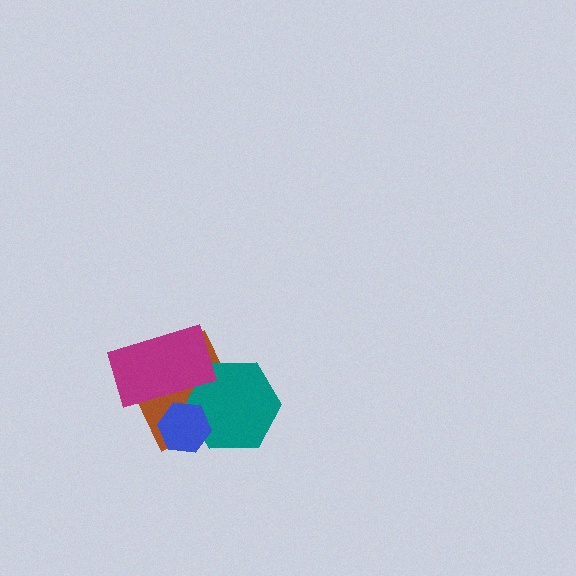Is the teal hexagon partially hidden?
Yes, it is partially covered by another shape.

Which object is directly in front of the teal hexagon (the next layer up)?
The blue hexagon is directly in front of the teal hexagon.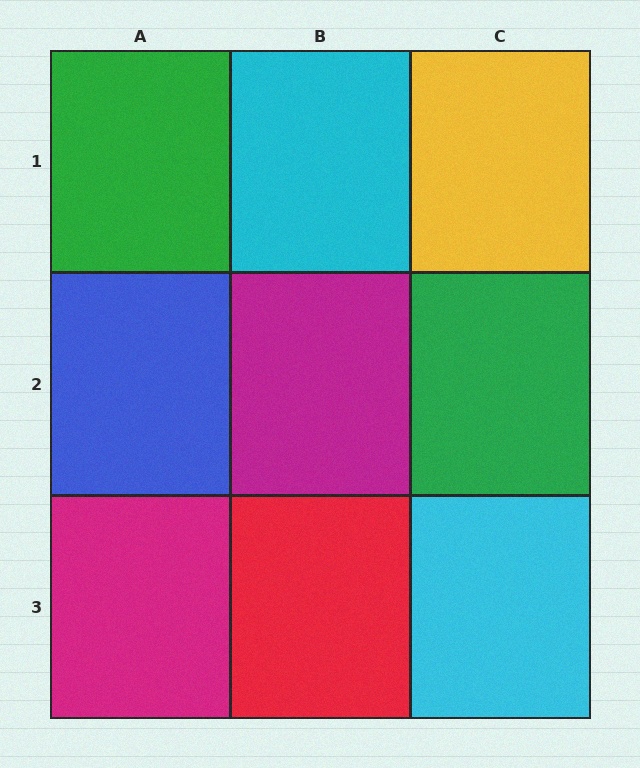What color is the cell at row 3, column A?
Magenta.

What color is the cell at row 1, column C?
Yellow.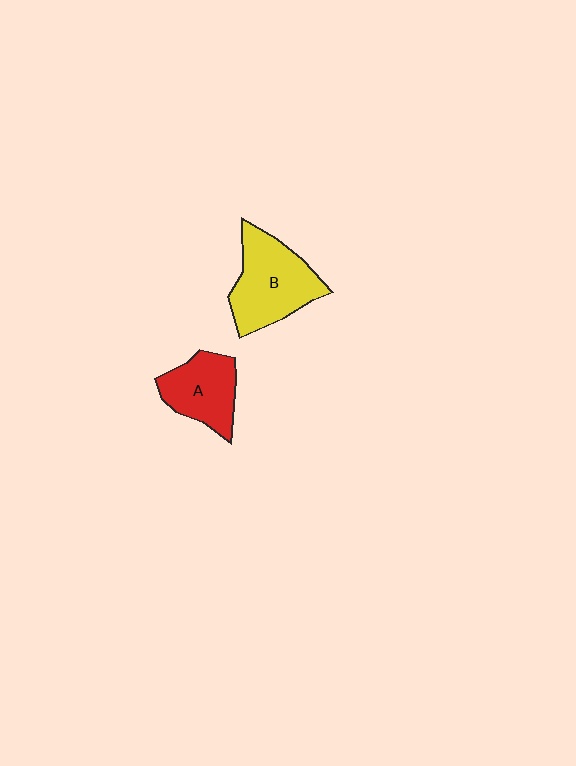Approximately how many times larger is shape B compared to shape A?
Approximately 1.4 times.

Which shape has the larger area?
Shape B (yellow).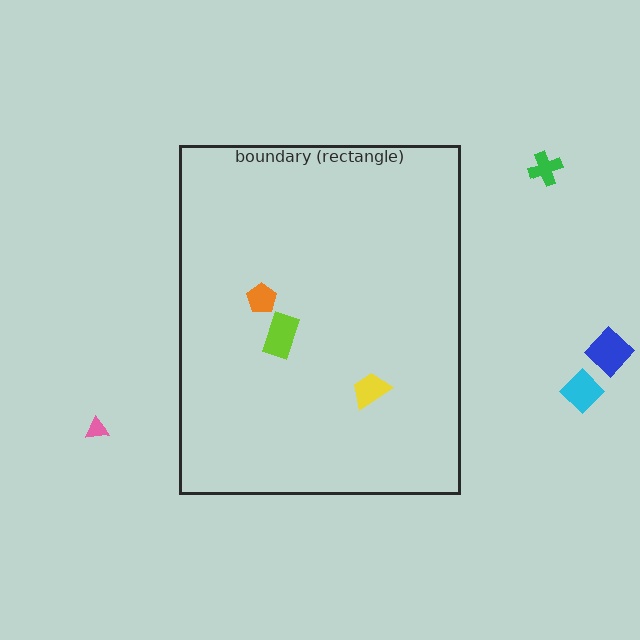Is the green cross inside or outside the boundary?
Outside.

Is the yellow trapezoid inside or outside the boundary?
Inside.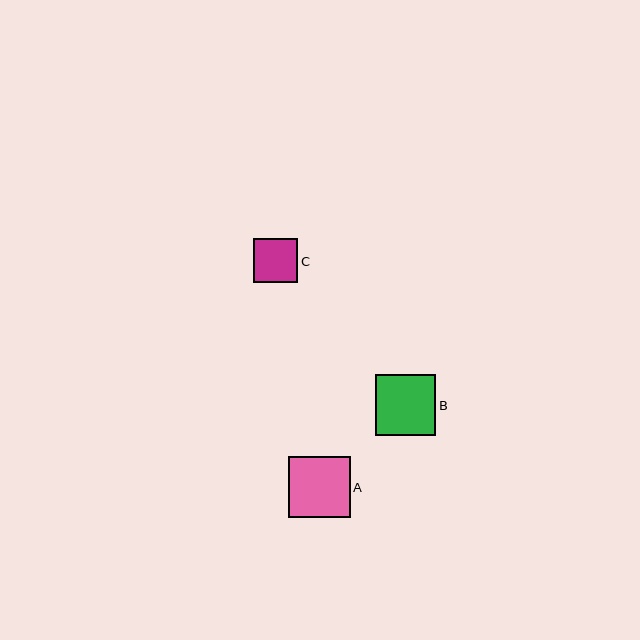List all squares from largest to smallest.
From largest to smallest: A, B, C.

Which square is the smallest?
Square C is the smallest with a size of approximately 45 pixels.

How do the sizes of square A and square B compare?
Square A and square B are approximately the same size.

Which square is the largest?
Square A is the largest with a size of approximately 62 pixels.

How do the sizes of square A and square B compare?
Square A and square B are approximately the same size.